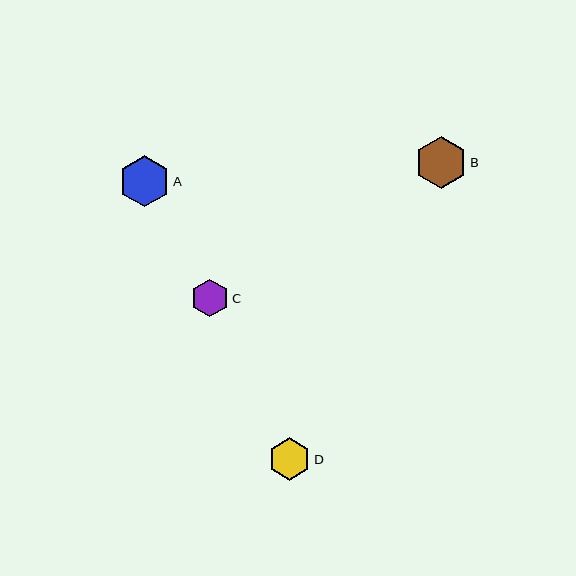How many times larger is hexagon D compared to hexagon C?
Hexagon D is approximately 1.1 times the size of hexagon C.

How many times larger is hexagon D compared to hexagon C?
Hexagon D is approximately 1.1 times the size of hexagon C.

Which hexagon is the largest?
Hexagon B is the largest with a size of approximately 52 pixels.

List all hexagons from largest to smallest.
From largest to smallest: B, A, D, C.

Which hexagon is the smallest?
Hexagon C is the smallest with a size of approximately 37 pixels.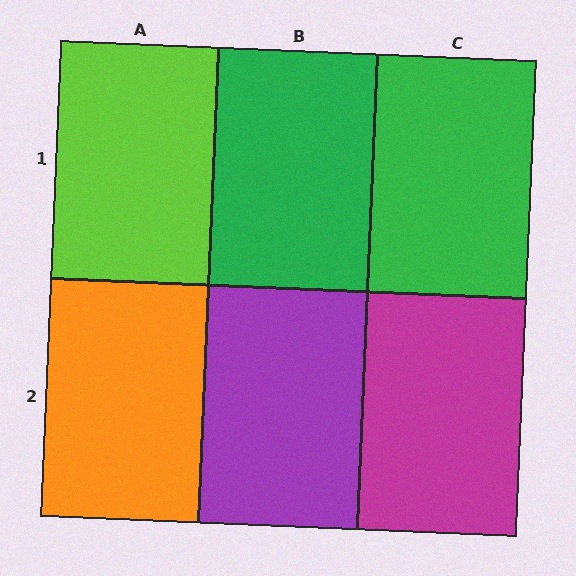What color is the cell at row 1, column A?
Lime.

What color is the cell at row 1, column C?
Green.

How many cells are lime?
1 cell is lime.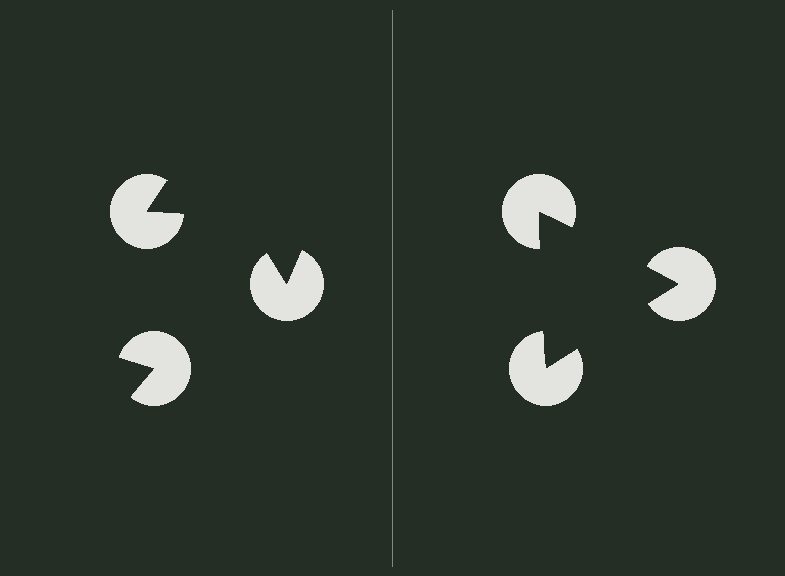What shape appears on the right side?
An illusory triangle.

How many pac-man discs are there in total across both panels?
6 — 3 on each side.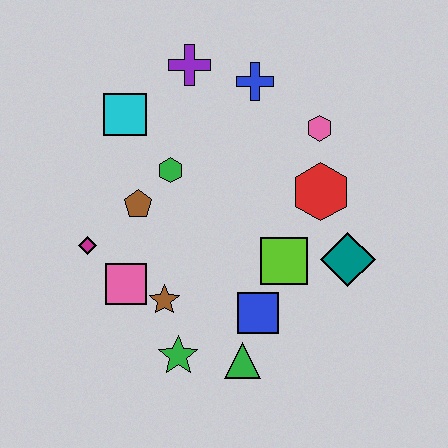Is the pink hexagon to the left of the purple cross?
No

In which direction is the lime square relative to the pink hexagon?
The lime square is below the pink hexagon.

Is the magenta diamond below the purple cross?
Yes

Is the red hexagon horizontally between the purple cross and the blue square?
No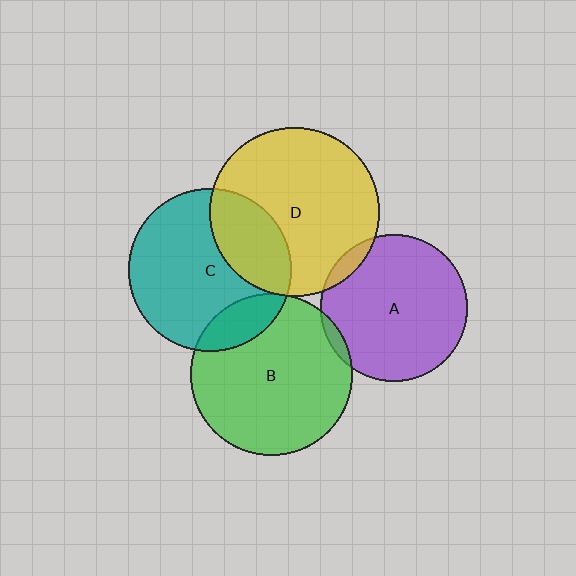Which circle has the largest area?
Circle D (yellow).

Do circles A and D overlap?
Yes.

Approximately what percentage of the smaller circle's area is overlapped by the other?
Approximately 5%.